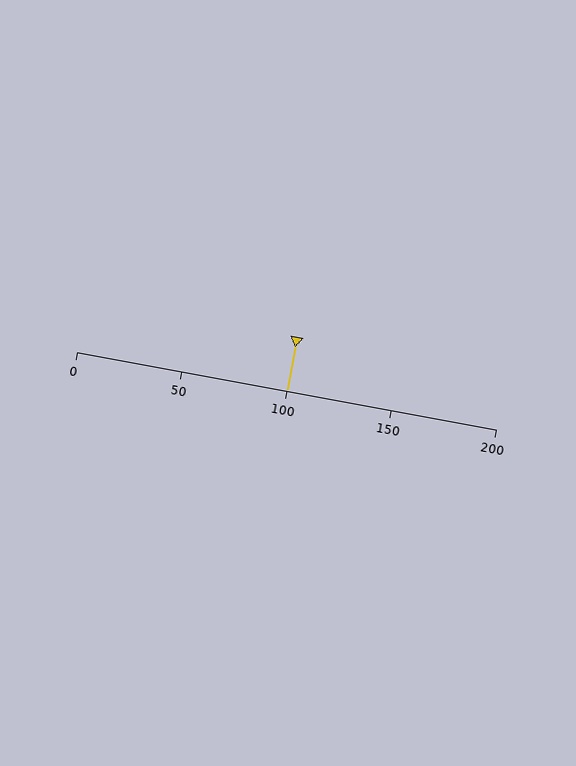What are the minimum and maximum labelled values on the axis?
The axis runs from 0 to 200.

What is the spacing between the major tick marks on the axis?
The major ticks are spaced 50 apart.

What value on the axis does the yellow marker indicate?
The marker indicates approximately 100.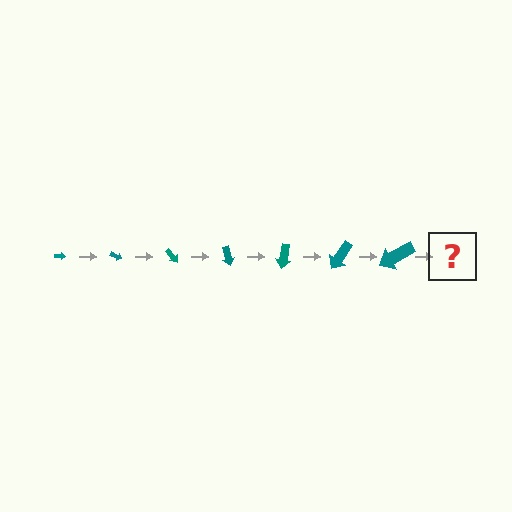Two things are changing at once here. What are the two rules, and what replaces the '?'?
The two rules are that the arrow grows larger each step and it rotates 25 degrees each step. The '?' should be an arrow, larger than the previous one and rotated 175 degrees from the start.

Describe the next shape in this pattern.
It should be an arrow, larger than the previous one and rotated 175 degrees from the start.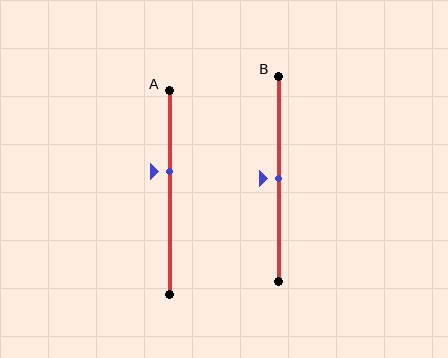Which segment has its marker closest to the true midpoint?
Segment B has its marker closest to the true midpoint.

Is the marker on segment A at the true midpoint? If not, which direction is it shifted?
No, the marker on segment A is shifted upward by about 11% of the segment length.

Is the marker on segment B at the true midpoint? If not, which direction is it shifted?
Yes, the marker on segment B is at the true midpoint.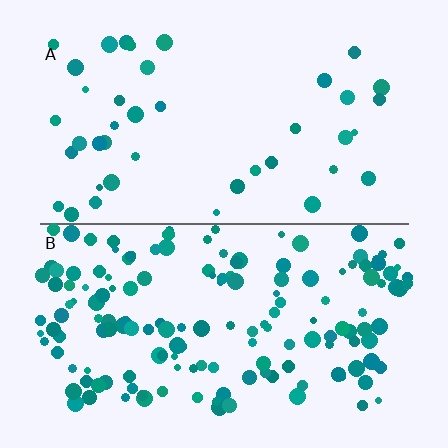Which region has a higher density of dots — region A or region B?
B (the bottom).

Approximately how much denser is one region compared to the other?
Approximately 3.7× — region B over region A.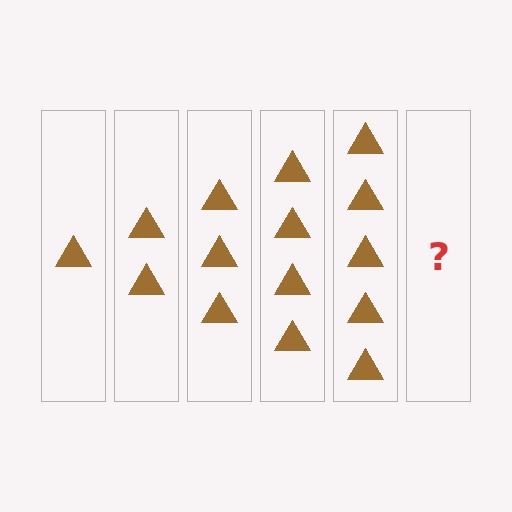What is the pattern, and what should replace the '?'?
The pattern is that each step adds one more triangle. The '?' should be 6 triangles.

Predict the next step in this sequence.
The next step is 6 triangles.